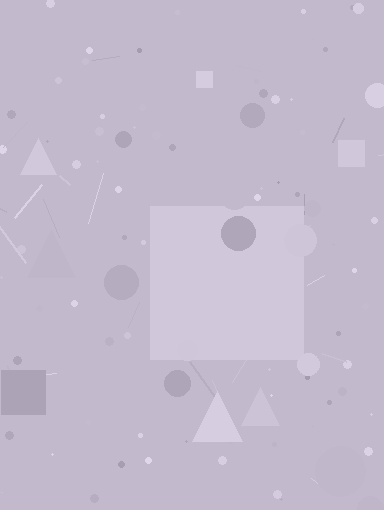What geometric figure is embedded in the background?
A square is embedded in the background.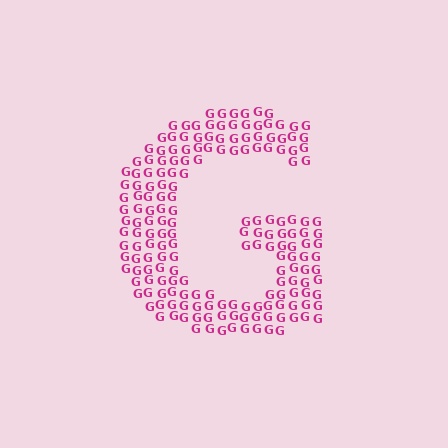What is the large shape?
The large shape is the letter G.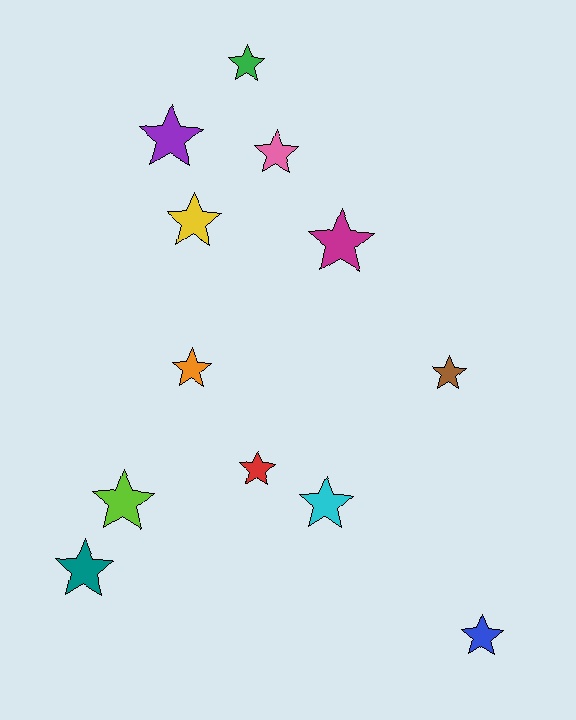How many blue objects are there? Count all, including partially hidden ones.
There is 1 blue object.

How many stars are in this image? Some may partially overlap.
There are 12 stars.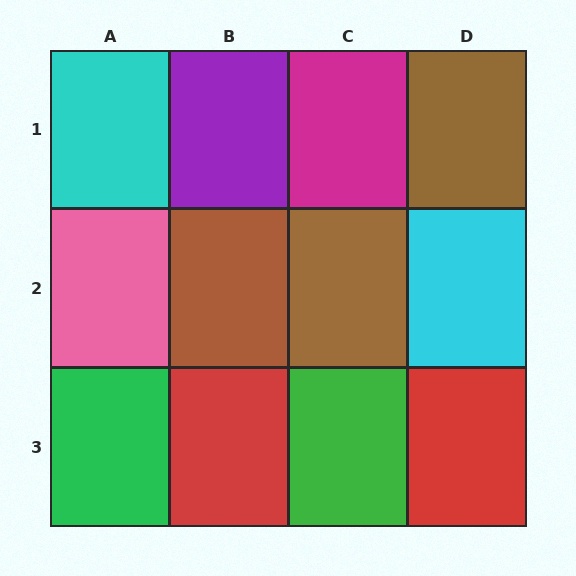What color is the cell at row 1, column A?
Cyan.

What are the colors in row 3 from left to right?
Green, red, green, red.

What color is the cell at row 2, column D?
Cyan.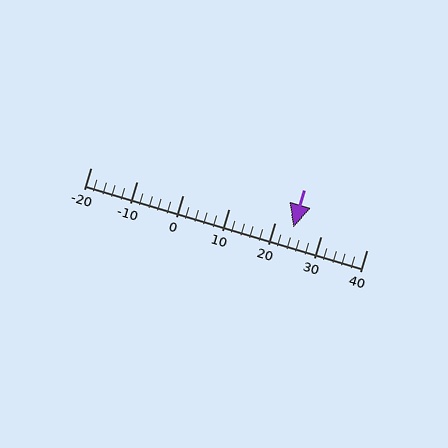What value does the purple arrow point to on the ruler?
The purple arrow points to approximately 24.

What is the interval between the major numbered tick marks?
The major tick marks are spaced 10 units apart.